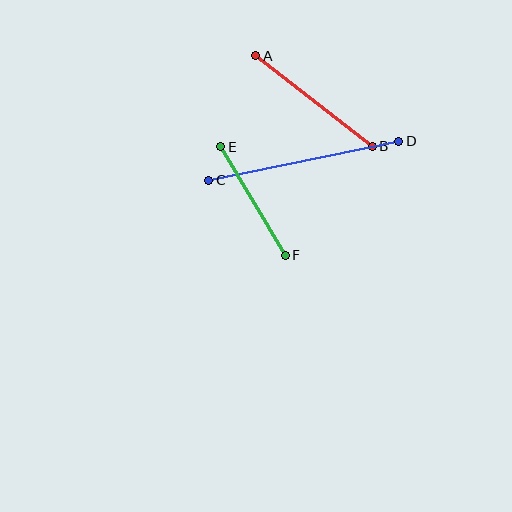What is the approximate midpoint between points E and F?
The midpoint is at approximately (253, 201) pixels.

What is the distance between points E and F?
The distance is approximately 126 pixels.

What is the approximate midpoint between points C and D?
The midpoint is at approximately (304, 161) pixels.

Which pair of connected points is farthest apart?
Points C and D are farthest apart.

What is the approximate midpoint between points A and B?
The midpoint is at approximately (314, 101) pixels.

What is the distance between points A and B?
The distance is approximately 147 pixels.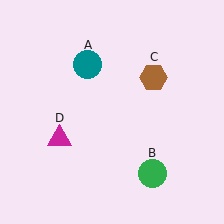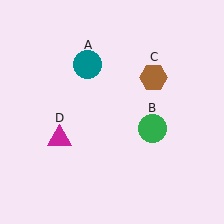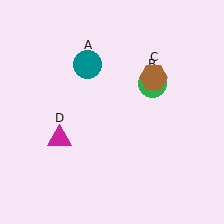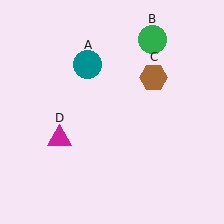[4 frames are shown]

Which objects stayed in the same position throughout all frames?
Teal circle (object A) and brown hexagon (object C) and magenta triangle (object D) remained stationary.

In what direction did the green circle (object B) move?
The green circle (object B) moved up.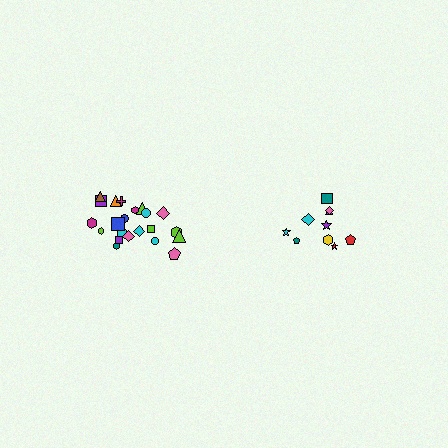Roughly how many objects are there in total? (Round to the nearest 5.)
Roughly 30 objects in total.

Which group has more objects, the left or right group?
The left group.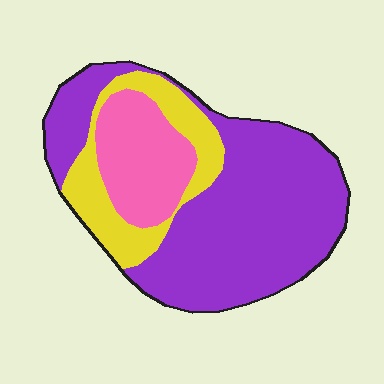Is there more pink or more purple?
Purple.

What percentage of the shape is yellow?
Yellow takes up between a sixth and a third of the shape.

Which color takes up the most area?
Purple, at roughly 60%.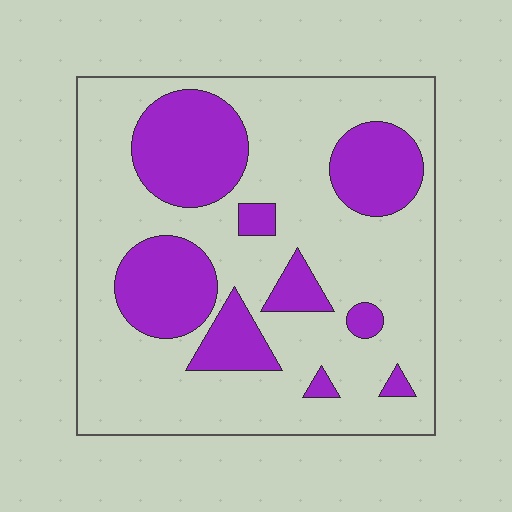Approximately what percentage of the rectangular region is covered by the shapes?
Approximately 30%.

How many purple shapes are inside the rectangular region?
9.